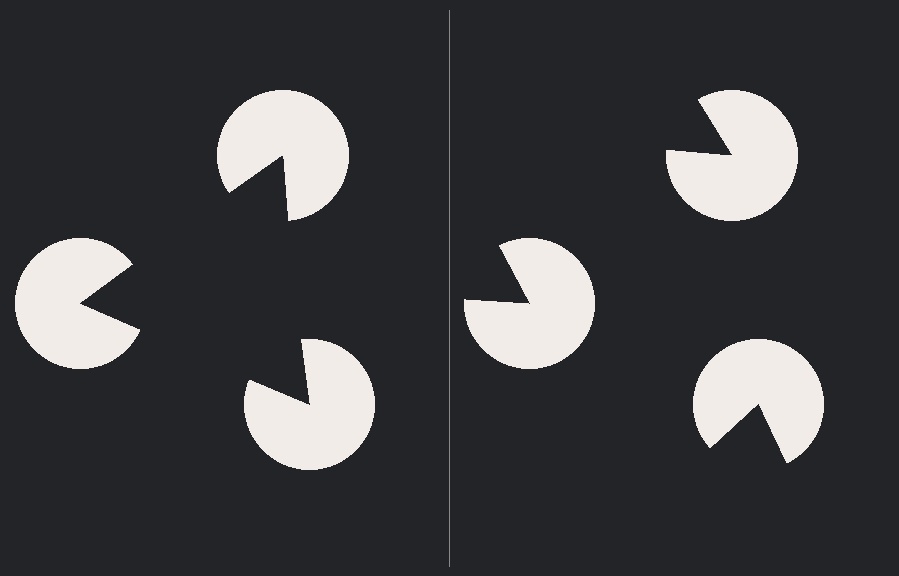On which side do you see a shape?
An illusory triangle appears on the left side. On the right side the wedge cuts are rotated, so no coherent shape forms.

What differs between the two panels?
The pac-man discs are positioned identically on both sides; only the wedge orientations differ. On the left they align to a triangle; on the right they are misaligned.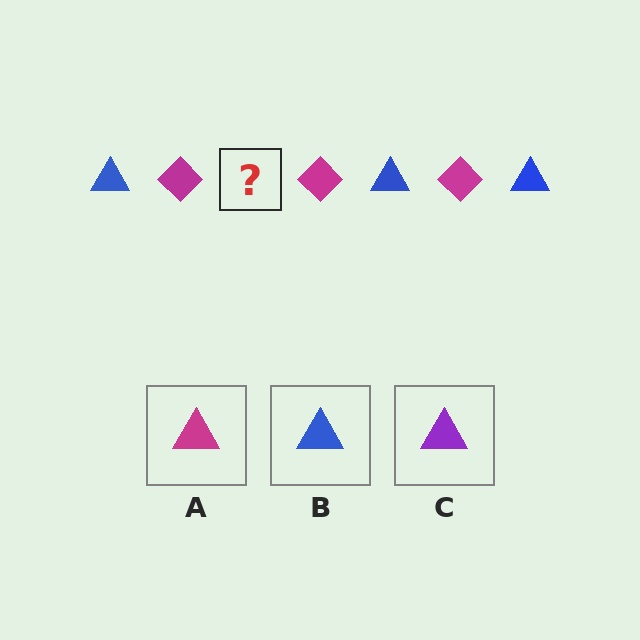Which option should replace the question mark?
Option B.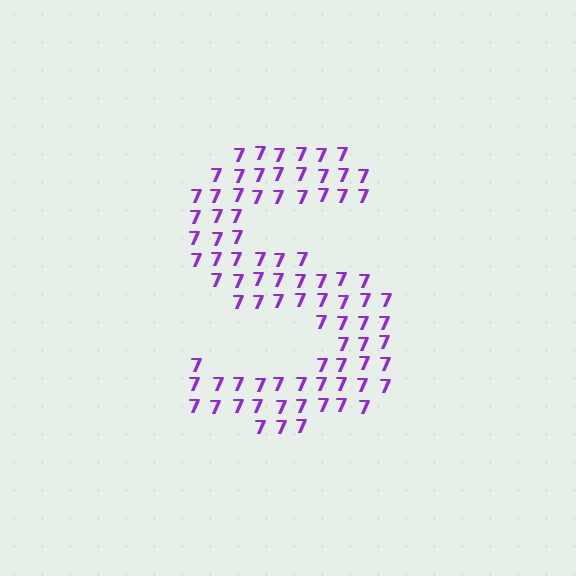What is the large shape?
The large shape is the letter S.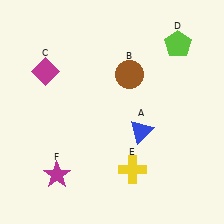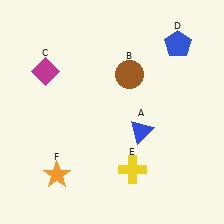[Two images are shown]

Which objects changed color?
D changed from lime to blue. F changed from magenta to orange.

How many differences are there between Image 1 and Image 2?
There are 2 differences between the two images.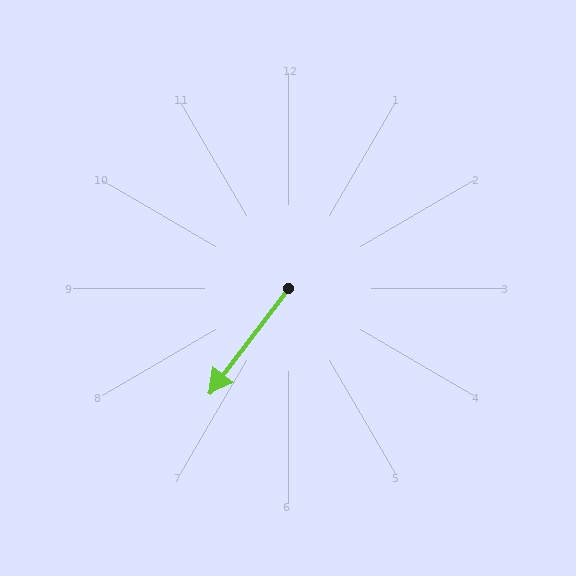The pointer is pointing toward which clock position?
Roughly 7 o'clock.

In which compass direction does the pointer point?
Southwest.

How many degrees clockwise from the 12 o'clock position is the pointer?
Approximately 217 degrees.